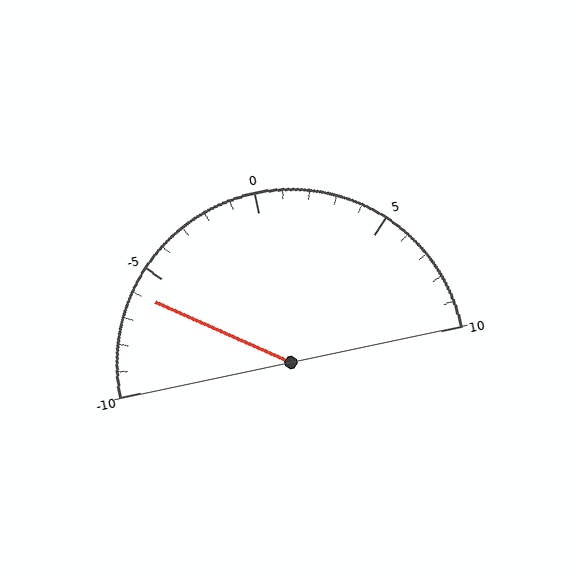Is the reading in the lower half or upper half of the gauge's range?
The reading is in the lower half of the range (-10 to 10).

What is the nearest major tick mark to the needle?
The nearest major tick mark is -5.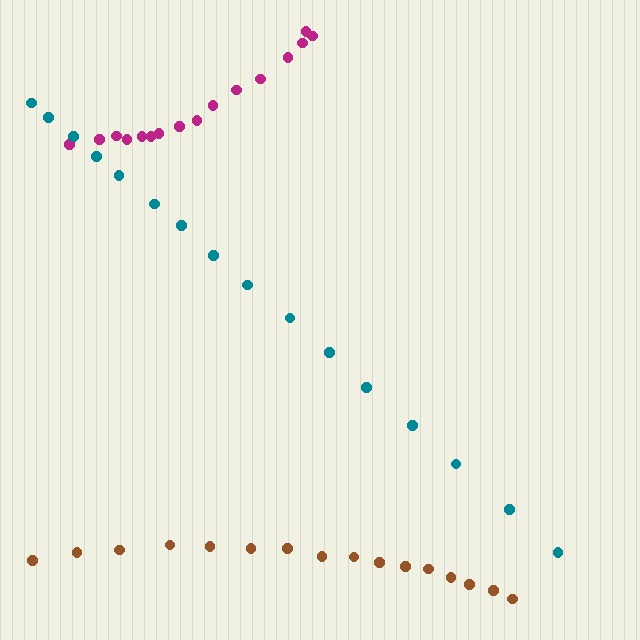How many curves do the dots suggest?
There are 3 distinct paths.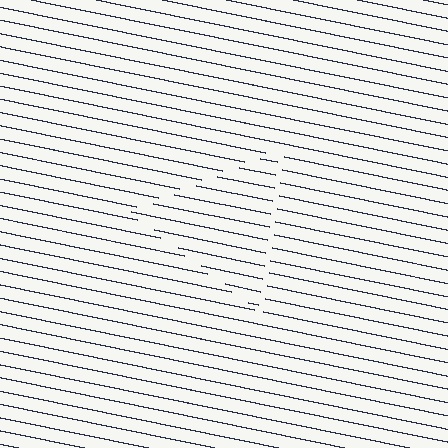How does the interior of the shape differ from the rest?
The interior of the shape contains the same grating, shifted by half a period — the contour is defined by the phase discontinuity where line-ends from the inner and outer gratings abut.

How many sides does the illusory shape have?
3 sides — the line-ends trace a triangle.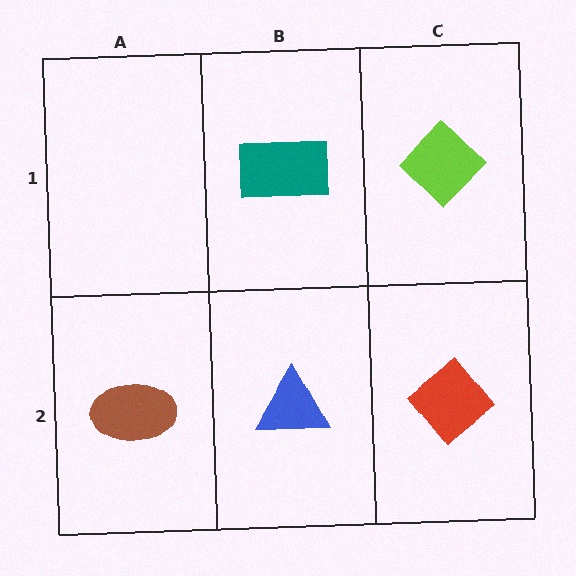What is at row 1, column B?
A teal rectangle.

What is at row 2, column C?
A red diamond.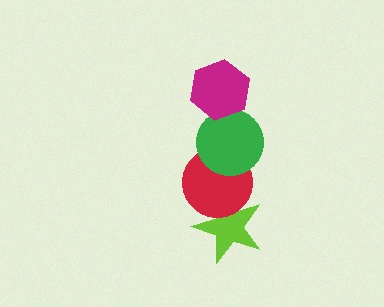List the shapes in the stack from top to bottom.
From top to bottom: the magenta hexagon, the green circle, the red circle, the lime star.